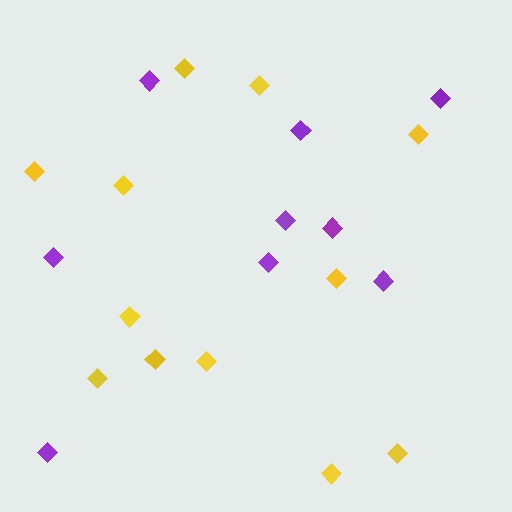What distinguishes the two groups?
There are 2 groups: one group of purple diamonds (9) and one group of yellow diamonds (12).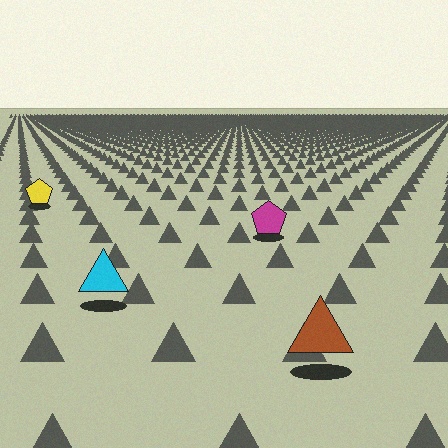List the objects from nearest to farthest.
From nearest to farthest: the brown triangle, the cyan triangle, the magenta pentagon, the yellow pentagon.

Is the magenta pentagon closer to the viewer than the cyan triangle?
No. The cyan triangle is closer — you can tell from the texture gradient: the ground texture is coarser near it.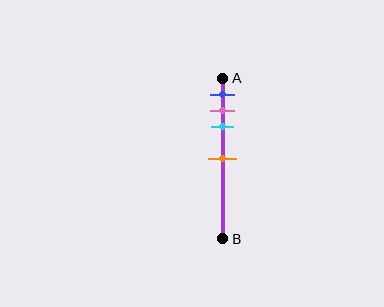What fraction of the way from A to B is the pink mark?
The pink mark is approximately 20% (0.2) of the way from A to B.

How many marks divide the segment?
There are 4 marks dividing the segment.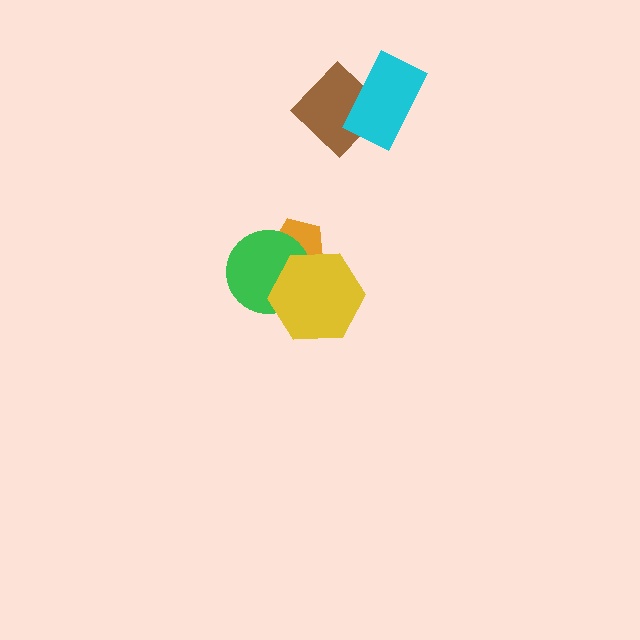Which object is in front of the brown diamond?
The cyan rectangle is in front of the brown diamond.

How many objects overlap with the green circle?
2 objects overlap with the green circle.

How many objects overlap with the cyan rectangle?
1 object overlaps with the cyan rectangle.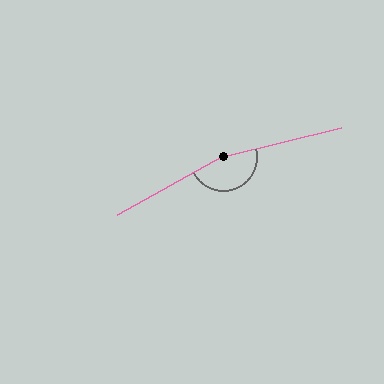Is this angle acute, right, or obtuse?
It is obtuse.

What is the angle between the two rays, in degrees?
Approximately 165 degrees.